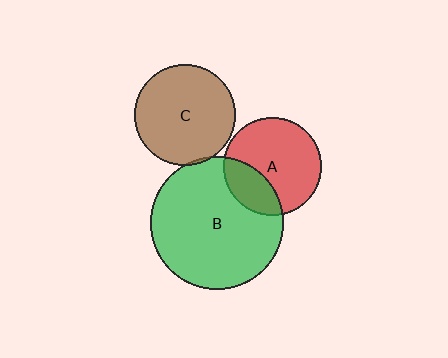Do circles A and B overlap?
Yes.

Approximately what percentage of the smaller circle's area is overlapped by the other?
Approximately 25%.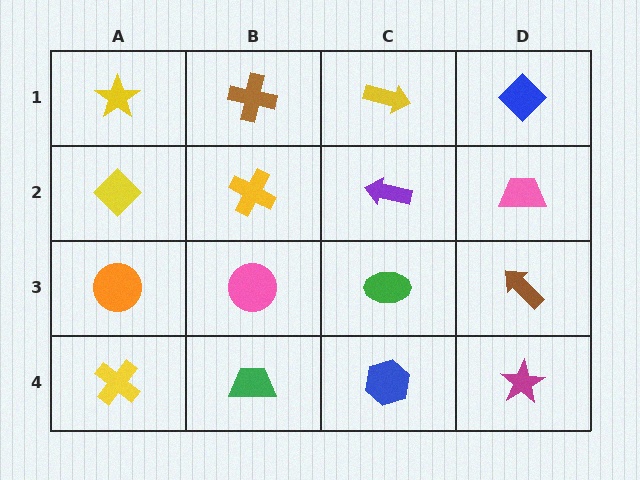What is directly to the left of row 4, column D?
A blue hexagon.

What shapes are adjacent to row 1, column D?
A pink trapezoid (row 2, column D), a yellow arrow (row 1, column C).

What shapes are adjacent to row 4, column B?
A pink circle (row 3, column B), a yellow cross (row 4, column A), a blue hexagon (row 4, column C).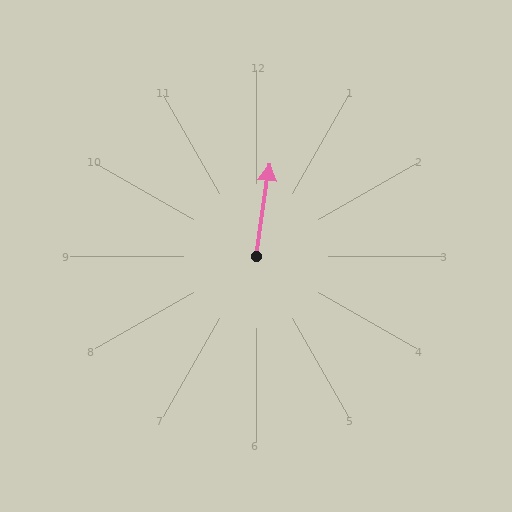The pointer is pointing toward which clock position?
Roughly 12 o'clock.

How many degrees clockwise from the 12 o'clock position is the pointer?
Approximately 8 degrees.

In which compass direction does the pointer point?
North.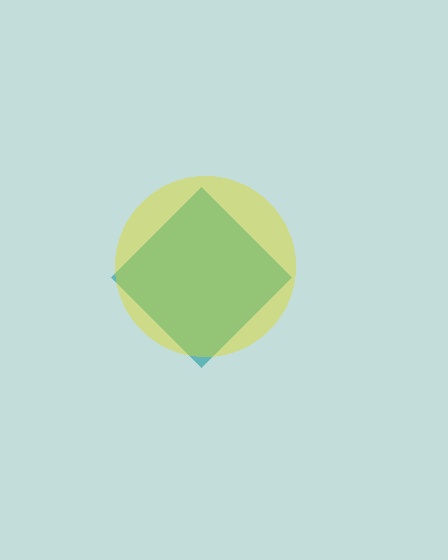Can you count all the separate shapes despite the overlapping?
Yes, there are 2 separate shapes.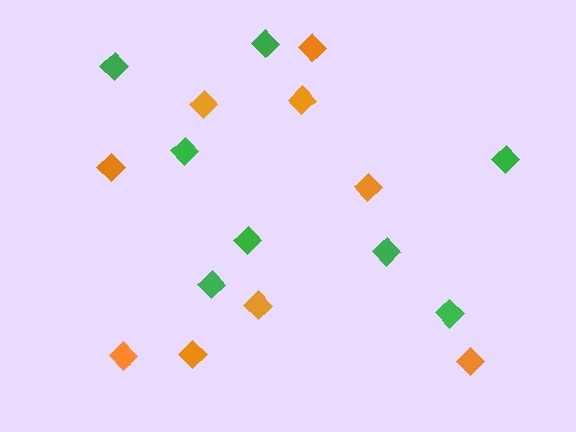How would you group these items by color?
There are 2 groups: one group of orange diamonds (9) and one group of green diamonds (8).